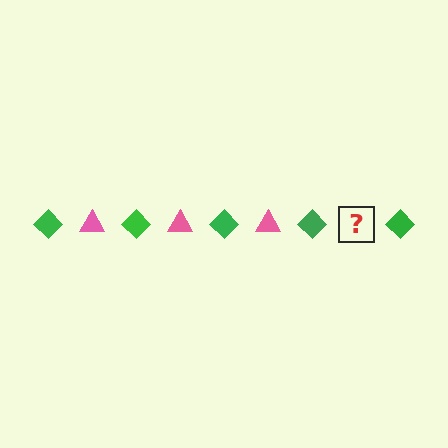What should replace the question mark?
The question mark should be replaced with a pink triangle.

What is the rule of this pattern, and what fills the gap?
The rule is that the pattern alternates between green diamond and pink triangle. The gap should be filled with a pink triangle.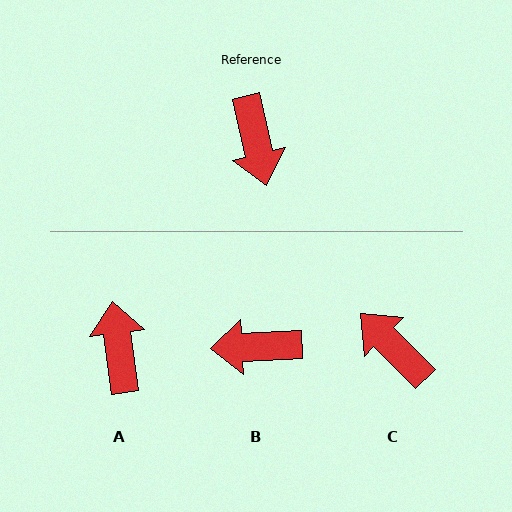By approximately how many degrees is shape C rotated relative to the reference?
Approximately 148 degrees clockwise.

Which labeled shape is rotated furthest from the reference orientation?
A, about 174 degrees away.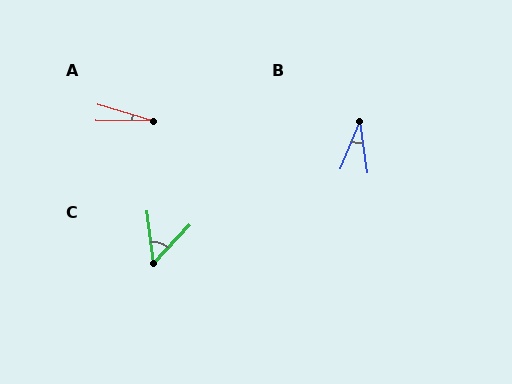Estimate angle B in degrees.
Approximately 31 degrees.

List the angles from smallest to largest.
A (16°), B (31°), C (51°).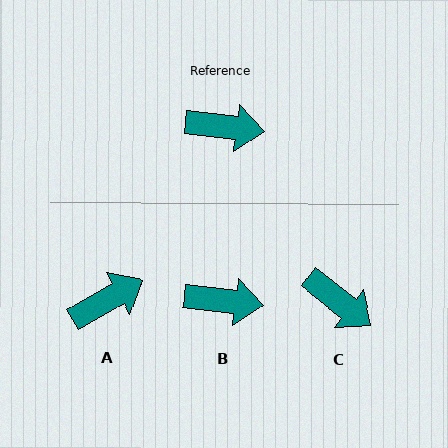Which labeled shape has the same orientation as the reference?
B.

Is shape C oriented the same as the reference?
No, it is off by about 31 degrees.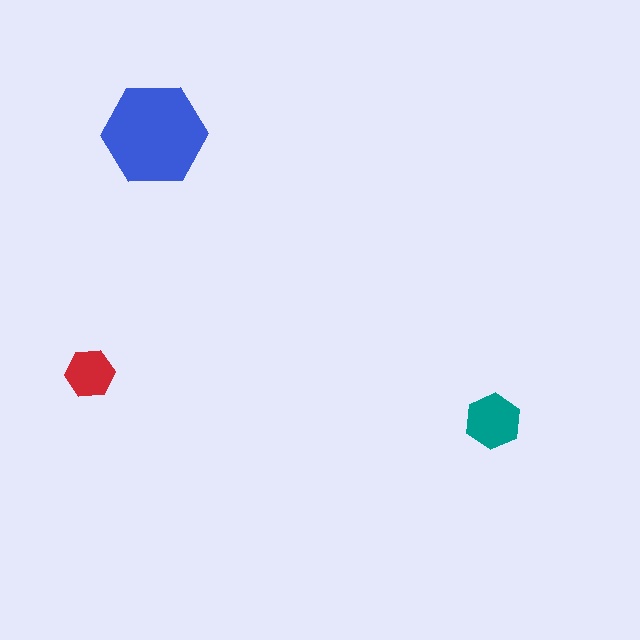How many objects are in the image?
There are 3 objects in the image.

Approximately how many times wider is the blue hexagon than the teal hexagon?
About 2 times wider.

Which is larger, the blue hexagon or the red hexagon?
The blue one.